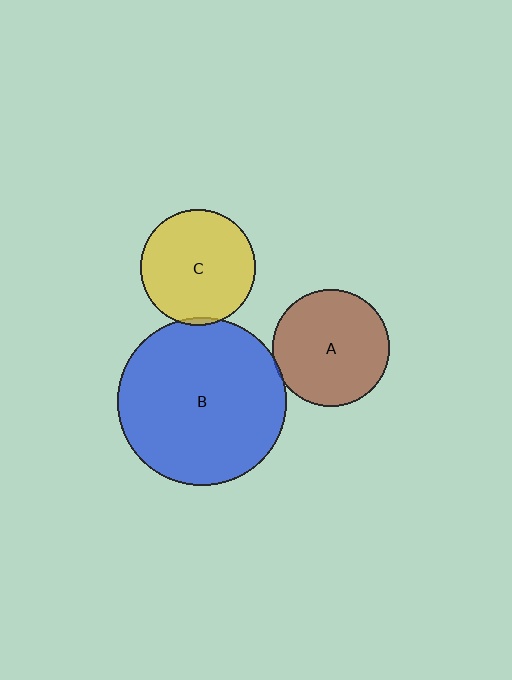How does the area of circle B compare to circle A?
Approximately 2.1 times.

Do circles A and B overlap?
Yes.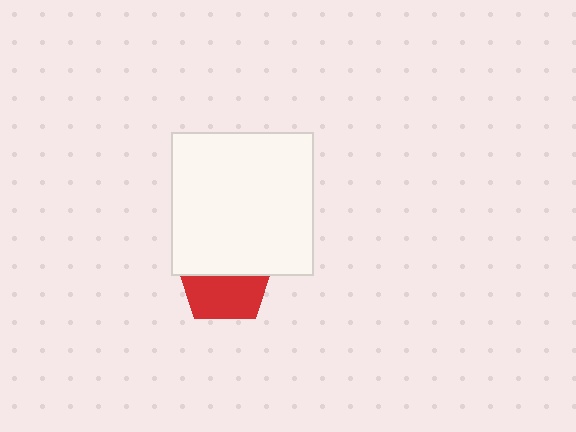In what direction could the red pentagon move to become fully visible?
The red pentagon could move down. That would shift it out from behind the white square entirely.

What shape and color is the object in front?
The object in front is a white square.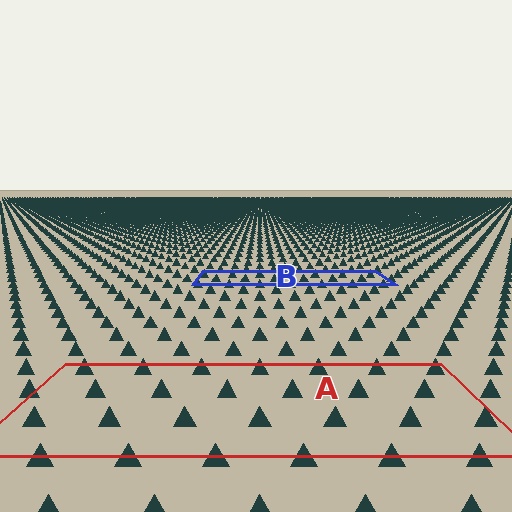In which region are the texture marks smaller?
The texture marks are smaller in region B, because it is farther away.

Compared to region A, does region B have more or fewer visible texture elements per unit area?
Region B has more texture elements per unit area — they are packed more densely because it is farther away.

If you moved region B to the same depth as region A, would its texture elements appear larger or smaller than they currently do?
They would appear larger. At a closer depth, the same texture elements are projected at a bigger on-screen size.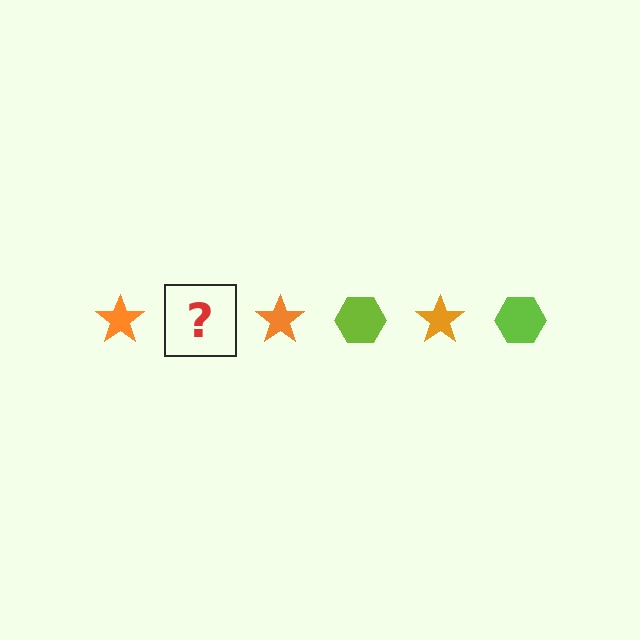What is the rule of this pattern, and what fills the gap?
The rule is that the pattern alternates between orange star and lime hexagon. The gap should be filled with a lime hexagon.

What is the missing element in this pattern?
The missing element is a lime hexagon.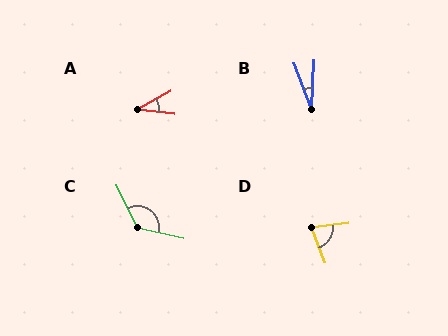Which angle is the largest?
C, at approximately 128 degrees.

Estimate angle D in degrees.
Approximately 77 degrees.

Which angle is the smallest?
B, at approximately 23 degrees.